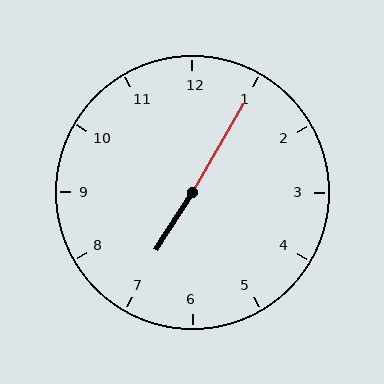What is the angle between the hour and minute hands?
Approximately 178 degrees.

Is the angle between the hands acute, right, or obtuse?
It is obtuse.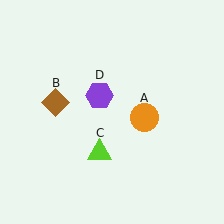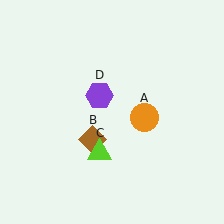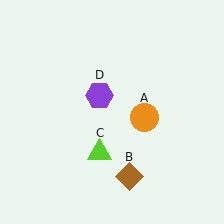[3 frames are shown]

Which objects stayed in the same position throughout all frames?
Orange circle (object A) and lime triangle (object C) and purple hexagon (object D) remained stationary.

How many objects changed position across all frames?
1 object changed position: brown diamond (object B).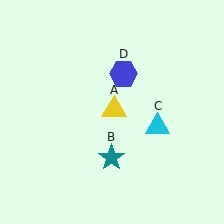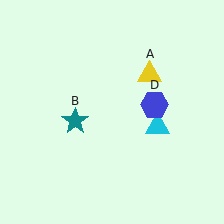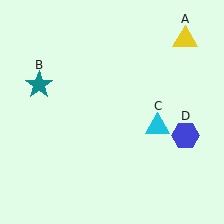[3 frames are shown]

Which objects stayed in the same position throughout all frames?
Cyan triangle (object C) remained stationary.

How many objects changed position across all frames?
3 objects changed position: yellow triangle (object A), teal star (object B), blue hexagon (object D).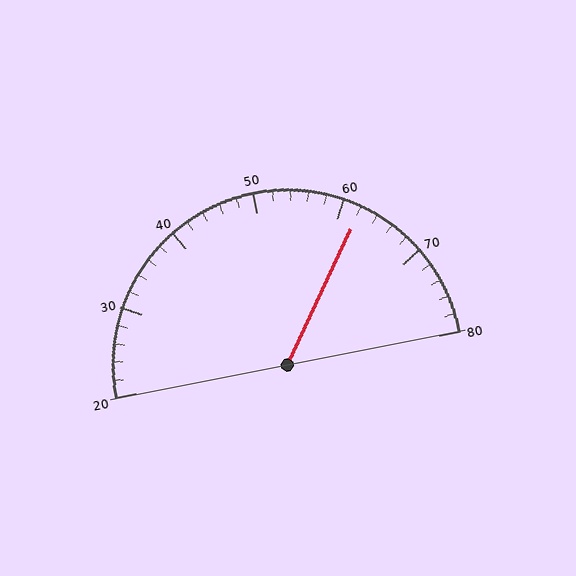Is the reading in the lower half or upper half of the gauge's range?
The reading is in the upper half of the range (20 to 80).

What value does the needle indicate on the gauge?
The needle indicates approximately 62.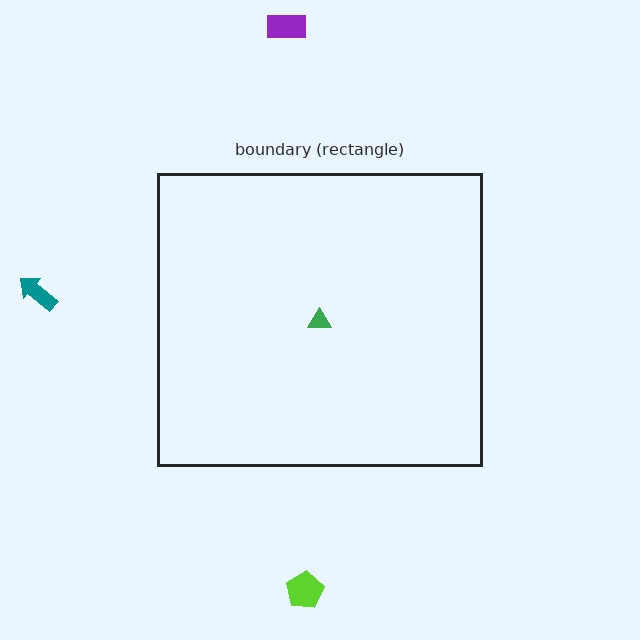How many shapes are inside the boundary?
1 inside, 3 outside.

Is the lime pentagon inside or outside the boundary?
Outside.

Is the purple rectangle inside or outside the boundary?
Outside.